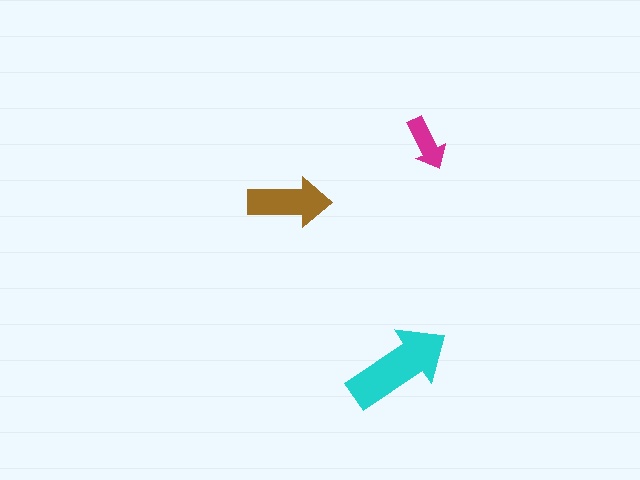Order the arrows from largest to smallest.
the cyan one, the brown one, the magenta one.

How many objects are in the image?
There are 3 objects in the image.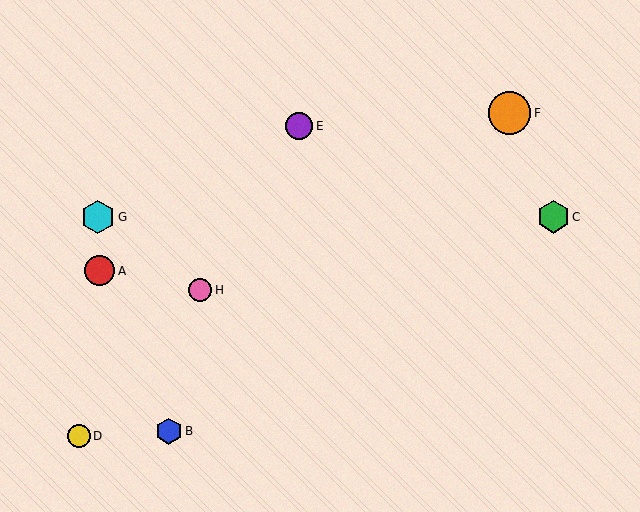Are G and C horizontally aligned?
Yes, both are at y≈217.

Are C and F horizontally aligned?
No, C is at y≈217 and F is at y≈113.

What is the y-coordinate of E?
Object E is at y≈126.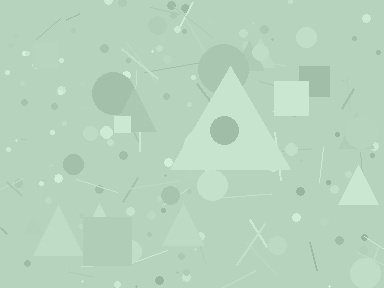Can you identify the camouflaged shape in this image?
The camouflaged shape is a triangle.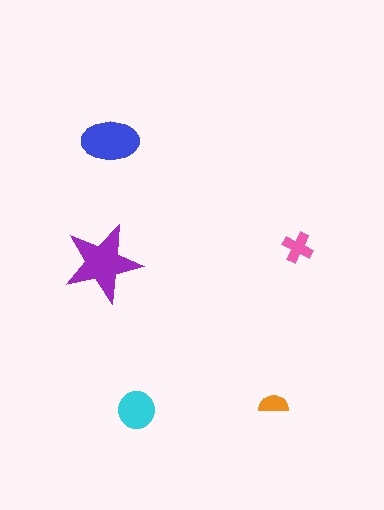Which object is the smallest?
The orange semicircle.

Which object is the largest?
The purple star.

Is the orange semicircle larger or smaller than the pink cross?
Smaller.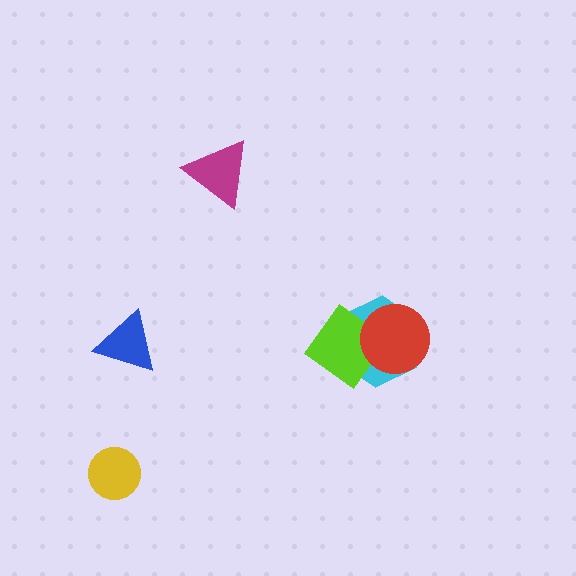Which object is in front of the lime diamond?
The red circle is in front of the lime diamond.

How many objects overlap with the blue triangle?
0 objects overlap with the blue triangle.